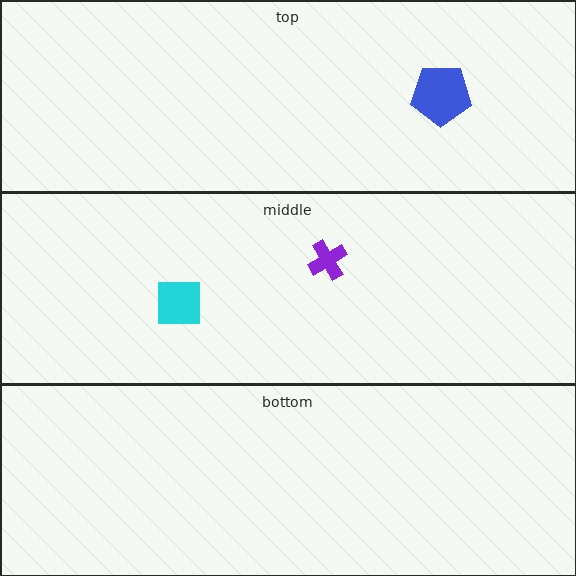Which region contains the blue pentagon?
The top region.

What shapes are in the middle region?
The purple cross, the cyan square.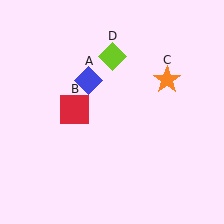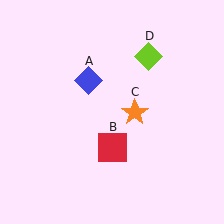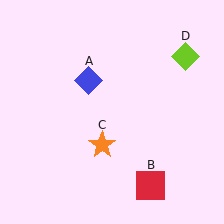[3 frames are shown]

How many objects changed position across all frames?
3 objects changed position: red square (object B), orange star (object C), lime diamond (object D).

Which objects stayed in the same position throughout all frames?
Blue diamond (object A) remained stationary.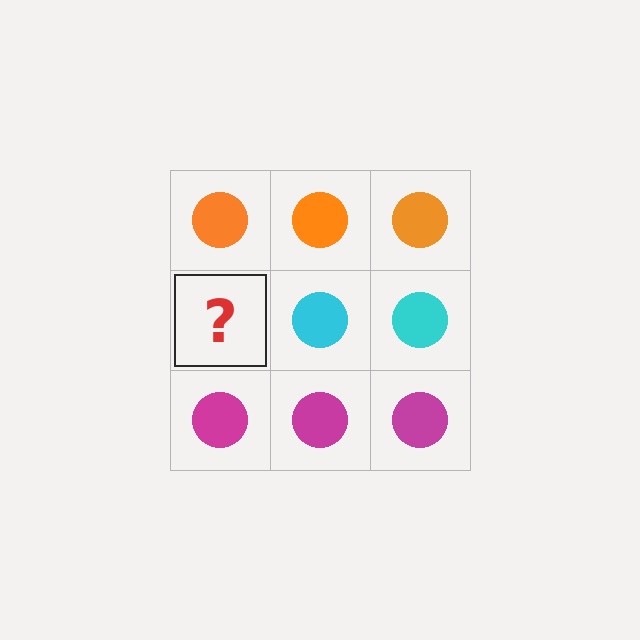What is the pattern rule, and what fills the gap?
The rule is that each row has a consistent color. The gap should be filled with a cyan circle.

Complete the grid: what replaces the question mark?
The question mark should be replaced with a cyan circle.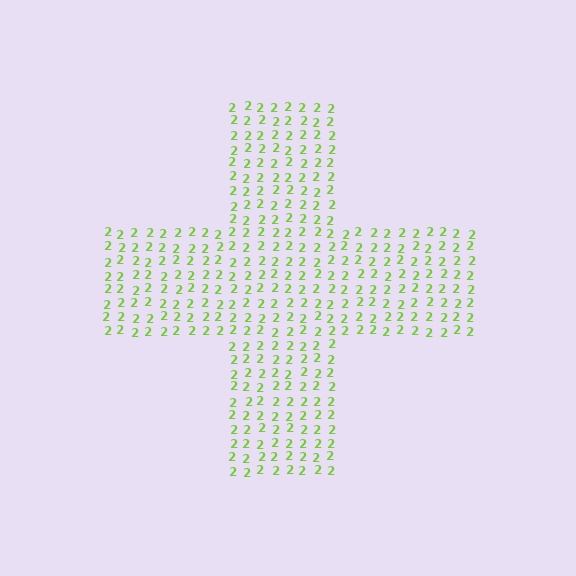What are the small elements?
The small elements are digit 2's.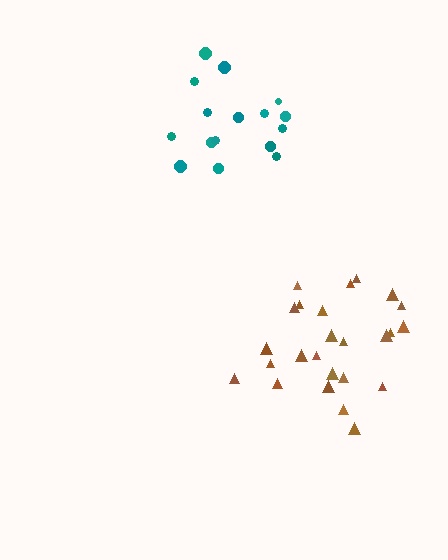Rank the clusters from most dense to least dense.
brown, teal.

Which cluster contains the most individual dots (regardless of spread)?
Brown (25).